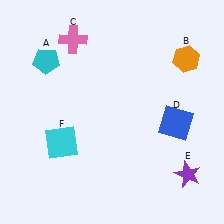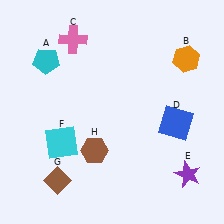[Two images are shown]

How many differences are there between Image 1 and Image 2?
There are 2 differences between the two images.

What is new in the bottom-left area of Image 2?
A brown hexagon (H) was added in the bottom-left area of Image 2.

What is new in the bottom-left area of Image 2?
A brown diamond (G) was added in the bottom-left area of Image 2.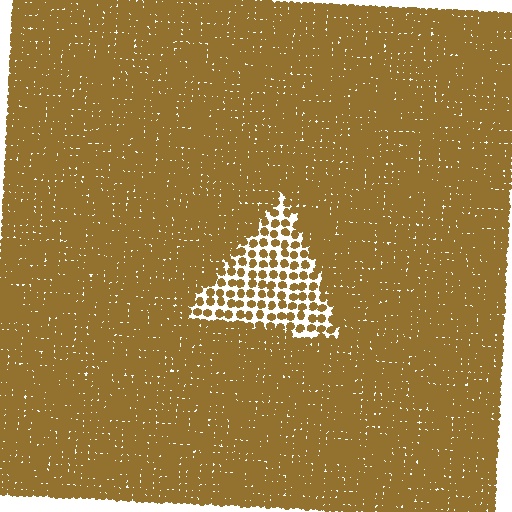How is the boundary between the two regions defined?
The boundary is defined by a change in element density (approximately 2.5x ratio). All elements are the same color, size, and shape.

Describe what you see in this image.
The image contains small brown elements arranged at two different densities. A triangle-shaped region is visible where the elements are less densely packed than the surrounding area.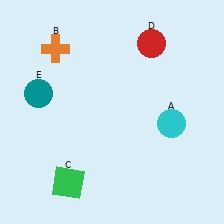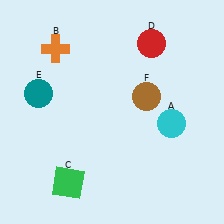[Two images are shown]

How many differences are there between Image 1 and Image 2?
There is 1 difference between the two images.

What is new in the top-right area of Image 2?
A brown circle (F) was added in the top-right area of Image 2.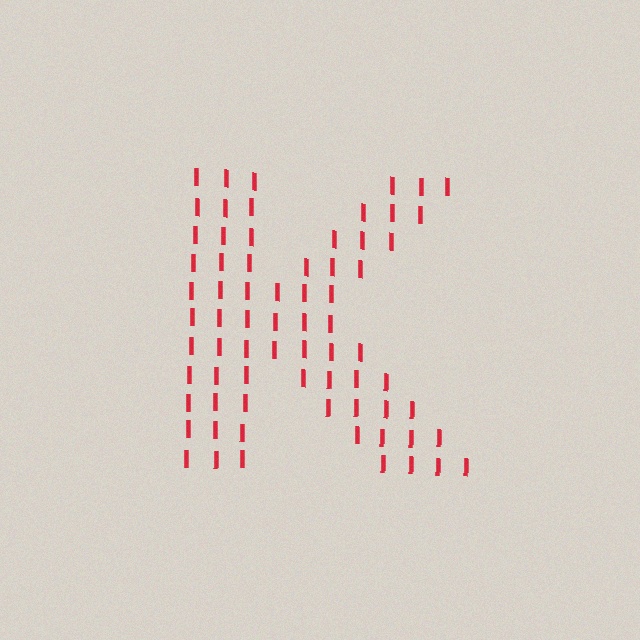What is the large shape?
The large shape is the letter K.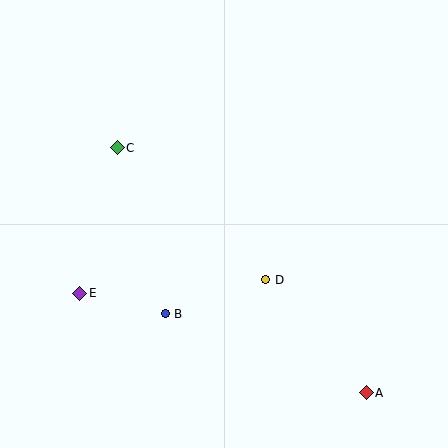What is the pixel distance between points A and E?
The distance between A and E is 303 pixels.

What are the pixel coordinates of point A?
Point A is at (366, 393).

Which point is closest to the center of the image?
Point D at (266, 280) is closest to the center.